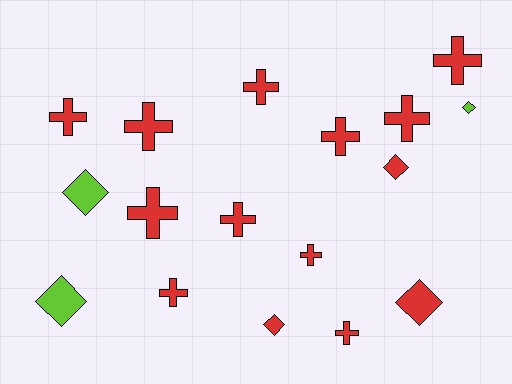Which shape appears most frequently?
Cross, with 11 objects.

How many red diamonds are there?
There are 3 red diamonds.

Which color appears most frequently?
Red, with 14 objects.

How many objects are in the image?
There are 17 objects.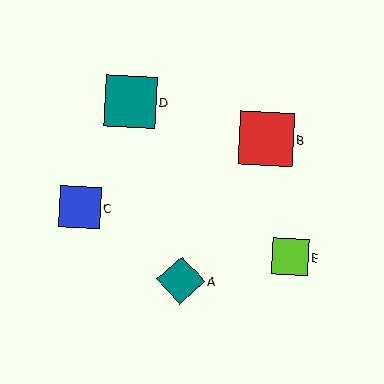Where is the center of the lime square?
The center of the lime square is at (290, 257).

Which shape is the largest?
The red square (labeled B) is the largest.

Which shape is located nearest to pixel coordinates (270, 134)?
The red square (labeled B) at (266, 139) is nearest to that location.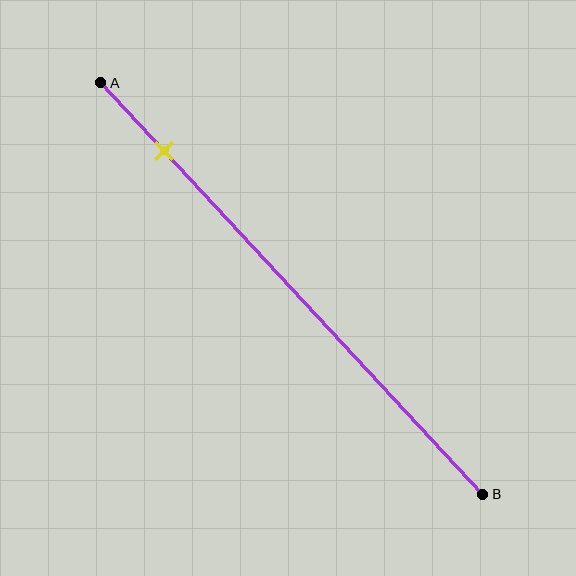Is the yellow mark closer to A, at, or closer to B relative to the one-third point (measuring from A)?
The yellow mark is closer to point A than the one-third point of segment AB.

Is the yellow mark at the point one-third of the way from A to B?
No, the mark is at about 15% from A, not at the 33% one-third point.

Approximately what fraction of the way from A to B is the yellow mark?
The yellow mark is approximately 15% of the way from A to B.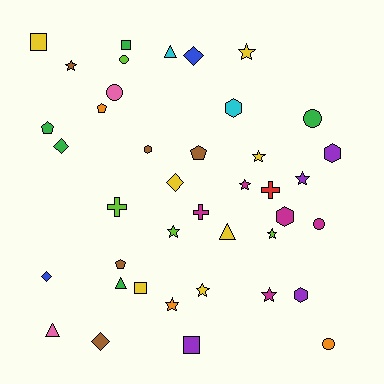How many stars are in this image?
There are 10 stars.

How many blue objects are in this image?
There are 2 blue objects.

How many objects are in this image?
There are 40 objects.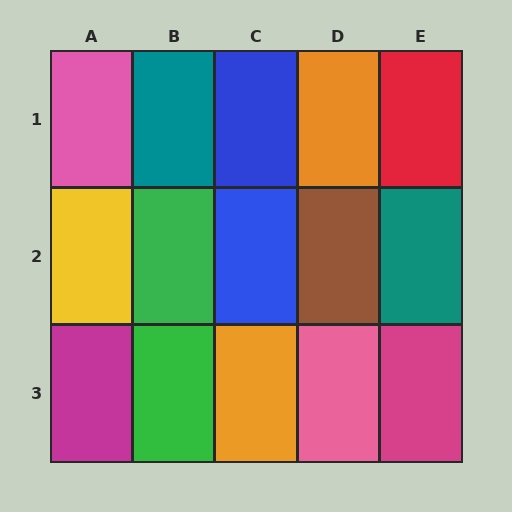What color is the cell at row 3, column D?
Pink.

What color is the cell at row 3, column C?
Orange.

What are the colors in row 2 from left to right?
Yellow, green, blue, brown, teal.